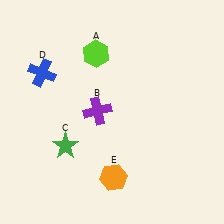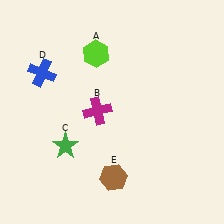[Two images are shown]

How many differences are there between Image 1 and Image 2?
There are 2 differences between the two images.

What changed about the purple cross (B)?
In Image 1, B is purple. In Image 2, it changed to magenta.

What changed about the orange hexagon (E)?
In Image 1, E is orange. In Image 2, it changed to brown.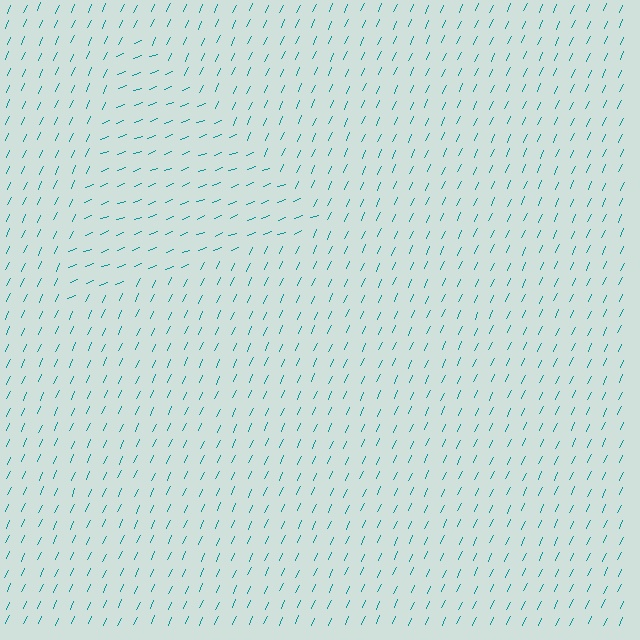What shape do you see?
I see a triangle.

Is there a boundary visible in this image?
Yes, there is a texture boundary formed by a change in line orientation.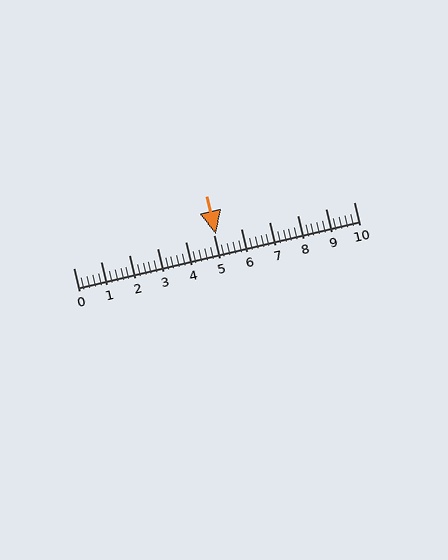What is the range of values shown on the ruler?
The ruler shows values from 0 to 10.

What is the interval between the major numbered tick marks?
The major tick marks are spaced 1 units apart.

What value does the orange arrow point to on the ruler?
The orange arrow points to approximately 5.1.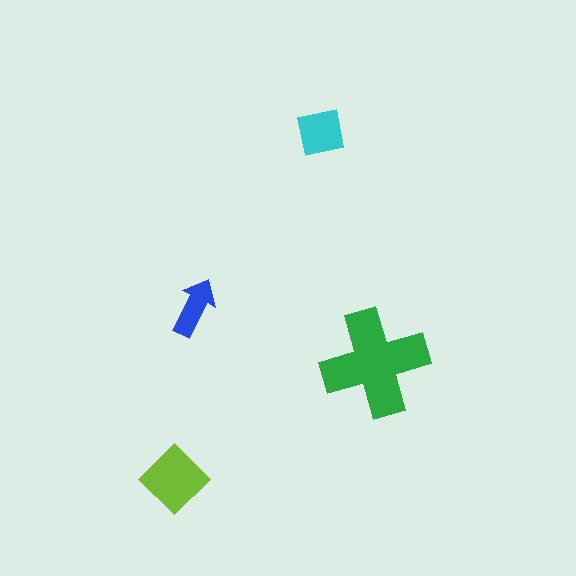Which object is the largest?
The green cross.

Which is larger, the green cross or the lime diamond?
The green cross.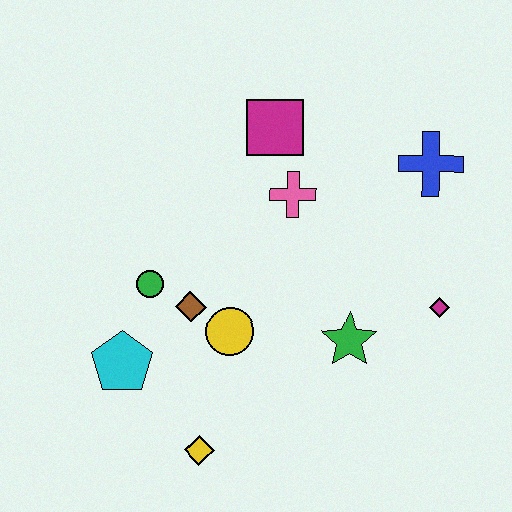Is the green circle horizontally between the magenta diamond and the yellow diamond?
No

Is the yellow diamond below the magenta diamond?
Yes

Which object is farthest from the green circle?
The blue cross is farthest from the green circle.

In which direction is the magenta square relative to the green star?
The magenta square is above the green star.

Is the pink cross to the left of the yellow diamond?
No